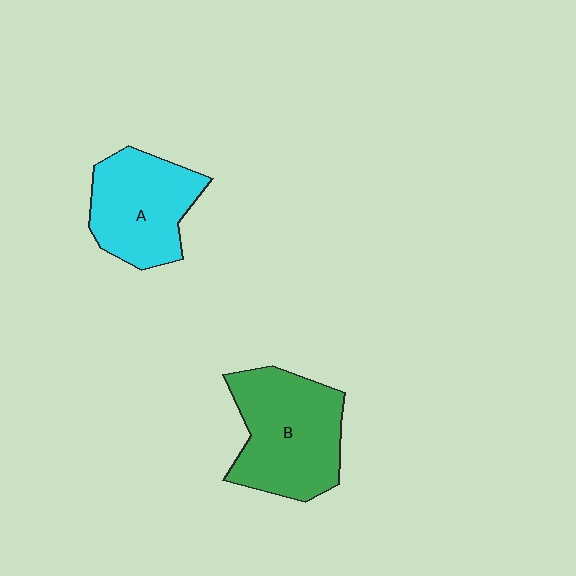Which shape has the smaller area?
Shape A (cyan).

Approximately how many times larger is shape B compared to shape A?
Approximately 1.2 times.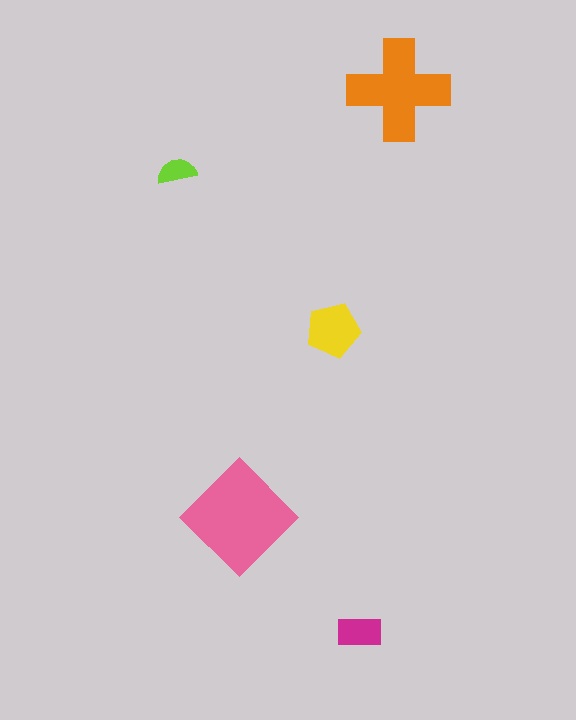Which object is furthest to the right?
The orange cross is rightmost.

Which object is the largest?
The pink diamond.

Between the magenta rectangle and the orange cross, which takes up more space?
The orange cross.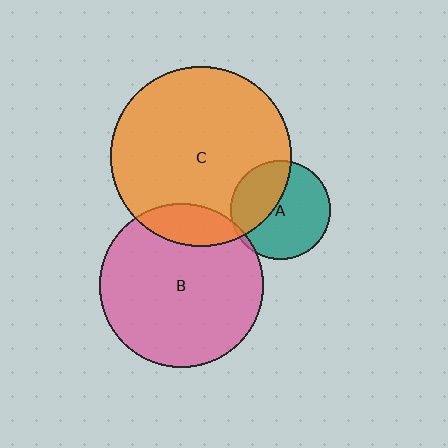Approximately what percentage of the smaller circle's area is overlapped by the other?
Approximately 5%.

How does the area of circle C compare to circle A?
Approximately 3.3 times.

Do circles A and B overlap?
Yes.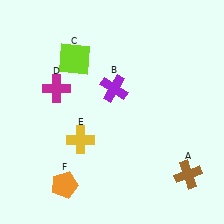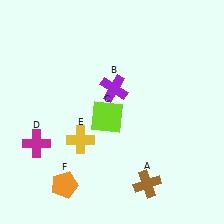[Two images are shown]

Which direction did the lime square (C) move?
The lime square (C) moved down.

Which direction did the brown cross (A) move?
The brown cross (A) moved left.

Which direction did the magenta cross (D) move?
The magenta cross (D) moved down.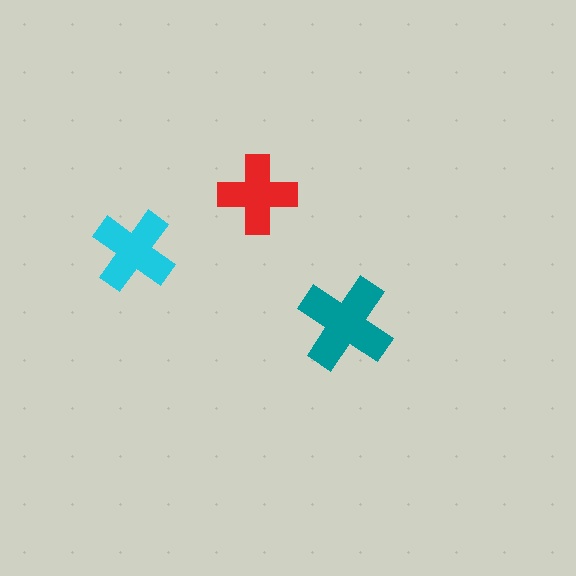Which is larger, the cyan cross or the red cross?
The cyan one.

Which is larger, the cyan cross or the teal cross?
The teal one.